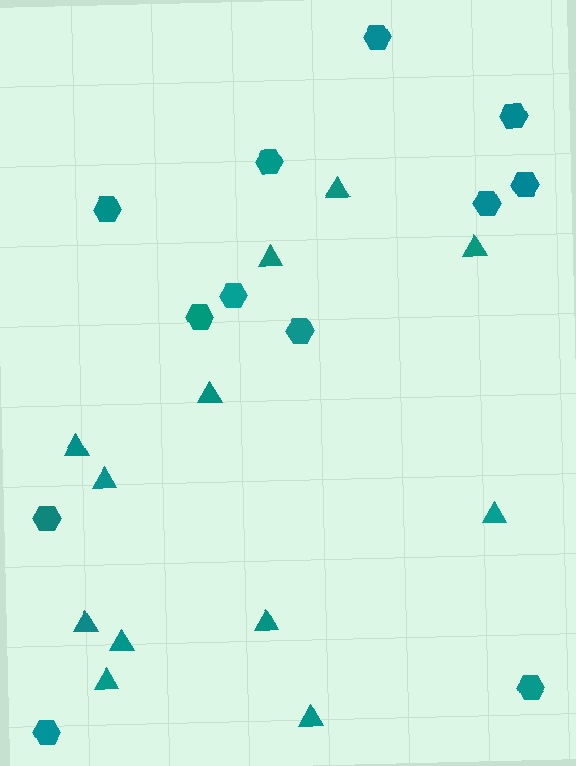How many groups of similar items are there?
There are 2 groups: one group of hexagons (12) and one group of triangles (12).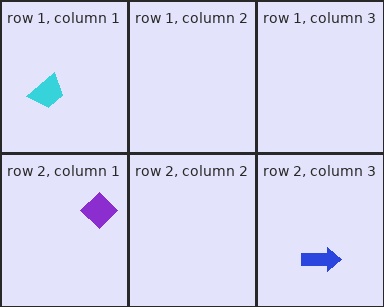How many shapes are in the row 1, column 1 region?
1.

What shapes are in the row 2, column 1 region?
The purple diamond.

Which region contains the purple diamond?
The row 2, column 1 region.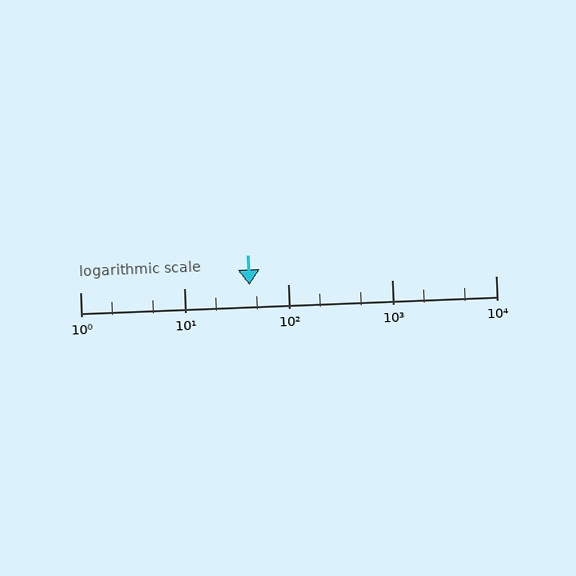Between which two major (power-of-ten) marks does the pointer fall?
The pointer is between 10 and 100.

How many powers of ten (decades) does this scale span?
The scale spans 4 decades, from 1 to 10000.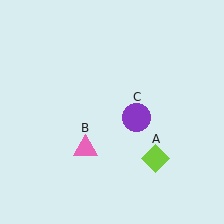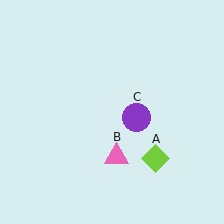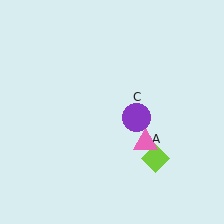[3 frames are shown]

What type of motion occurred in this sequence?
The pink triangle (object B) rotated counterclockwise around the center of the scene.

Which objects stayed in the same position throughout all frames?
Lime diamond (object A) and purple circle (object C) remained stationary.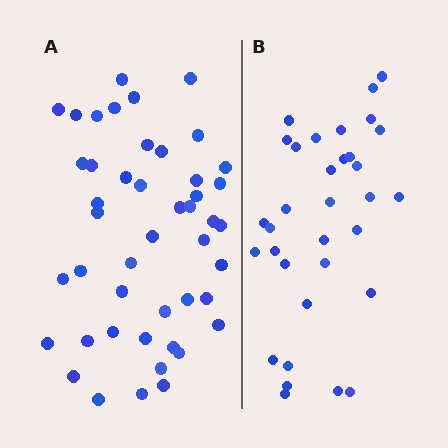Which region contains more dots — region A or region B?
Region A (the left region) has more dots.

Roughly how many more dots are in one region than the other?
Region A has approximately 15 more dots than region B.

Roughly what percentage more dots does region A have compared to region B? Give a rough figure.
About 40% more.